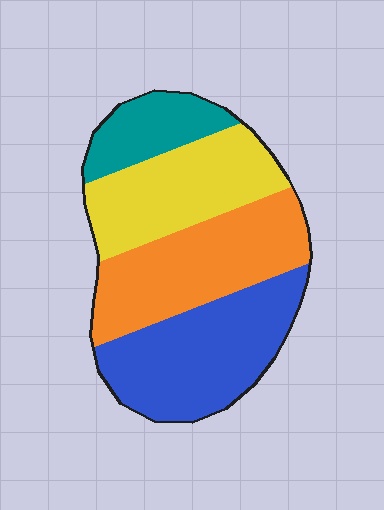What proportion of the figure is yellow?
Yellow covers roughly 25% of the figure.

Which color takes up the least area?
Teal, at roughly 15%.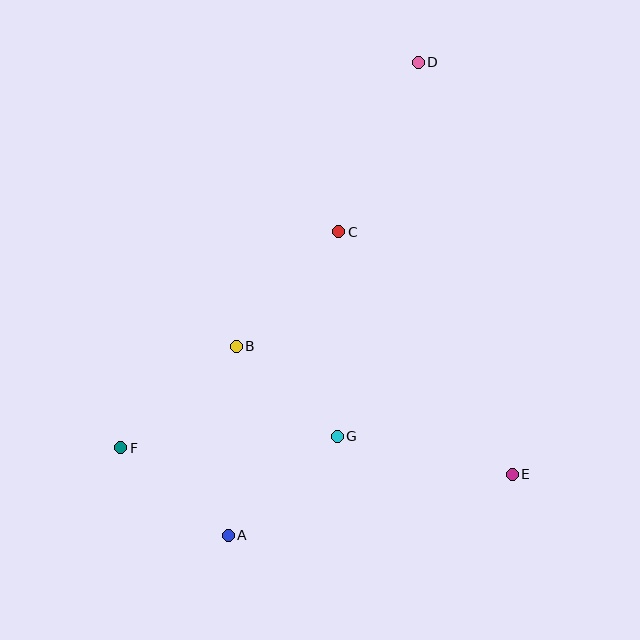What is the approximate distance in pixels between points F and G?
The distance between F and G is approximately 217 pixels.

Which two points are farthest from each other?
Points A and D are farthest from each other.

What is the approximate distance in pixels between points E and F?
The distance between E and F is approximately 392 pixels.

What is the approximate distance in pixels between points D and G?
The distance between D and G is approximately 383 pixels.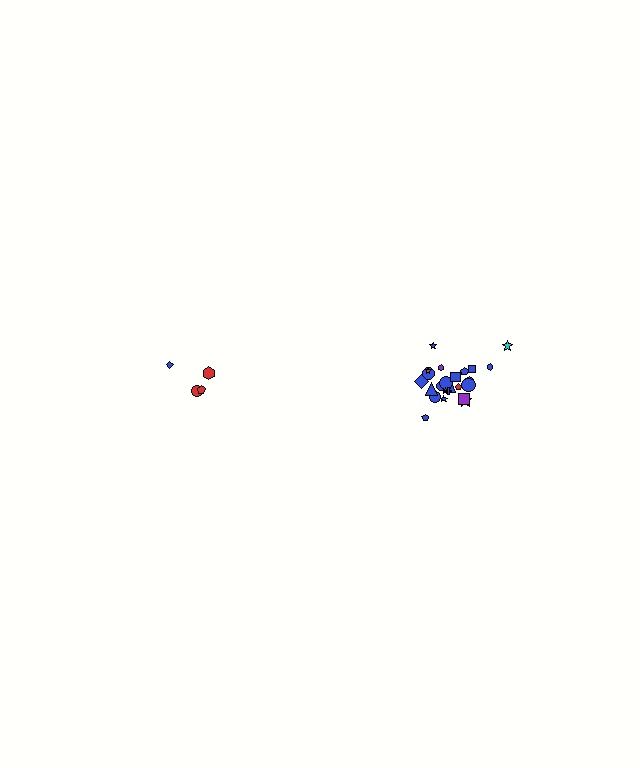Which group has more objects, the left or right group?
The right group.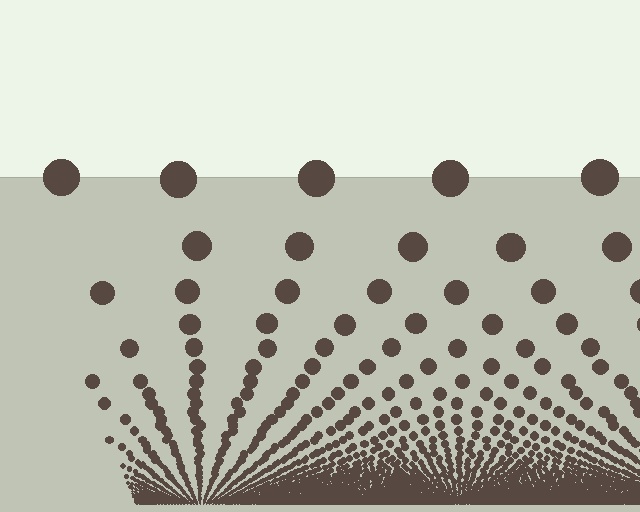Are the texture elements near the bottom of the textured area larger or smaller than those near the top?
Smaller. The gradient is inverted — elements near the bottom are smaller and denser.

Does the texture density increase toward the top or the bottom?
Density increases toward the bottom.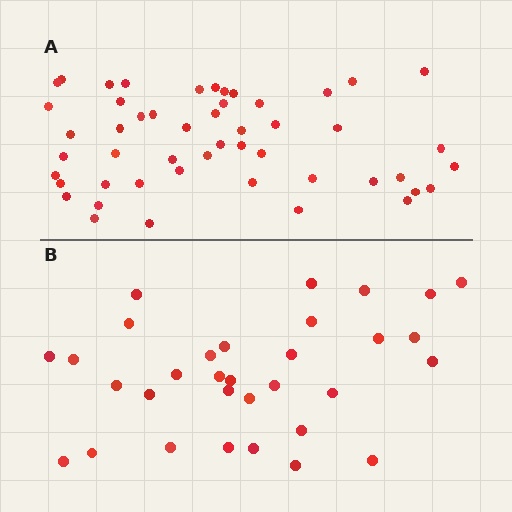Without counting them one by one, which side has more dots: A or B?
Region A (the top region) has more dots.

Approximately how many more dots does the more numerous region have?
Region A has approximately 20 more dots than region B.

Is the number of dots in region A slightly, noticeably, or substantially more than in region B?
Region A has substantially more. The ratio is roughly 1.6 to 1.